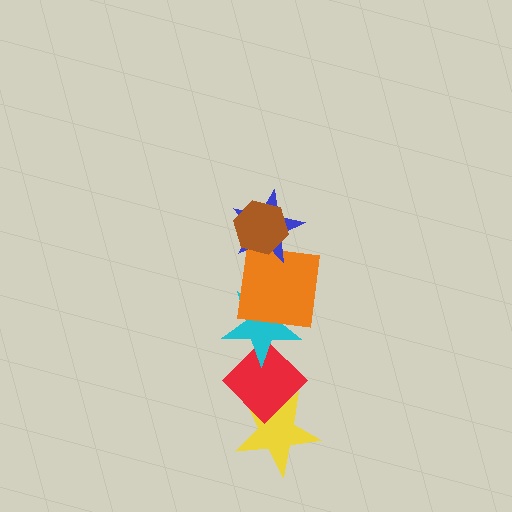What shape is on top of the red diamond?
The cyan star is on top of the red diamond.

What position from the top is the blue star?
The blue star is 2nd from the top.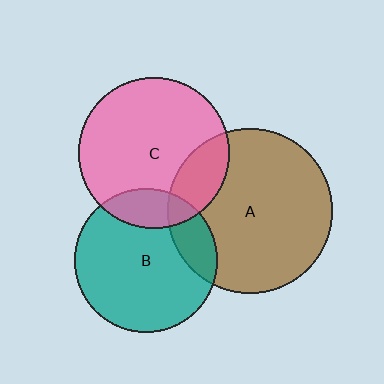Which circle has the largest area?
Circle A (brown).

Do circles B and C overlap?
Yes.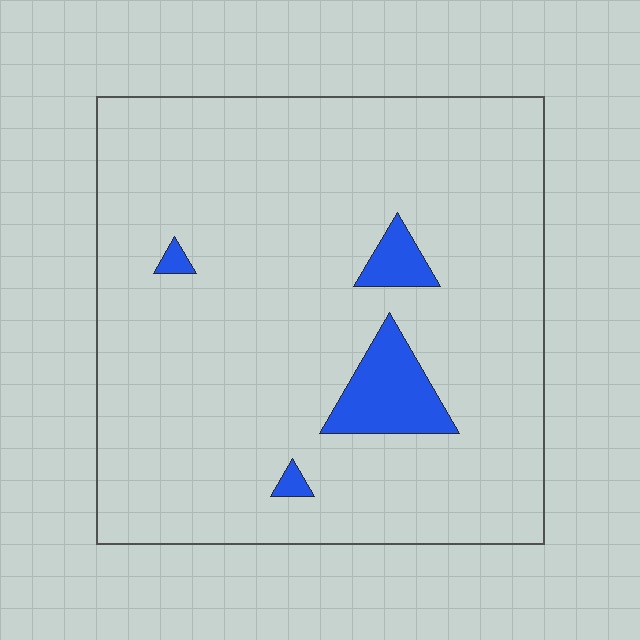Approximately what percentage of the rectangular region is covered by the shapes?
Approximately 5%.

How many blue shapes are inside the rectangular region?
4.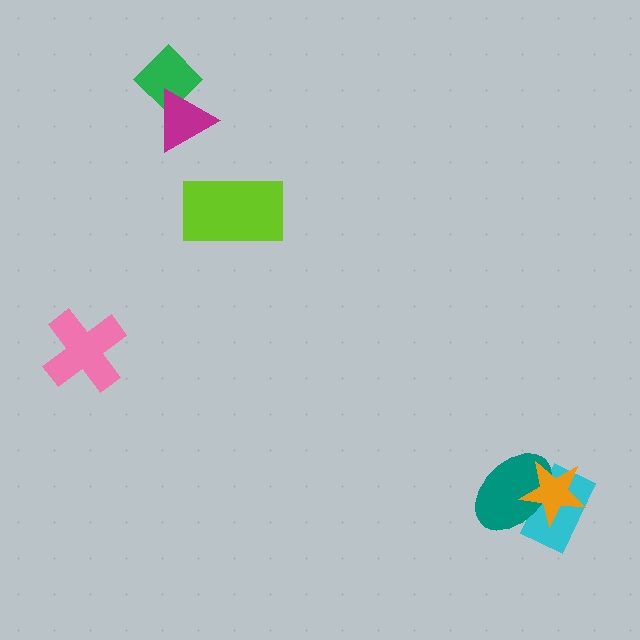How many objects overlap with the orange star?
2 objects overlap with the orange star.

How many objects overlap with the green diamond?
1 object overlaps with the green diamond.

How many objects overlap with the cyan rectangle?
2 objects overlap with the cyan rectangle.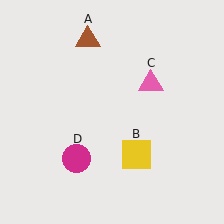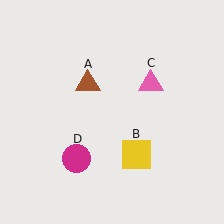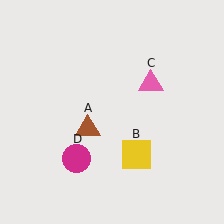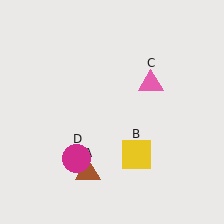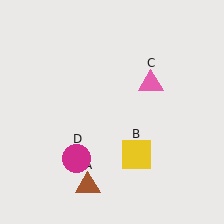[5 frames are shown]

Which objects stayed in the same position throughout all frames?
Yellow square (object B) and pink triangle (object C) and magenta circle (object D) remained stationary.